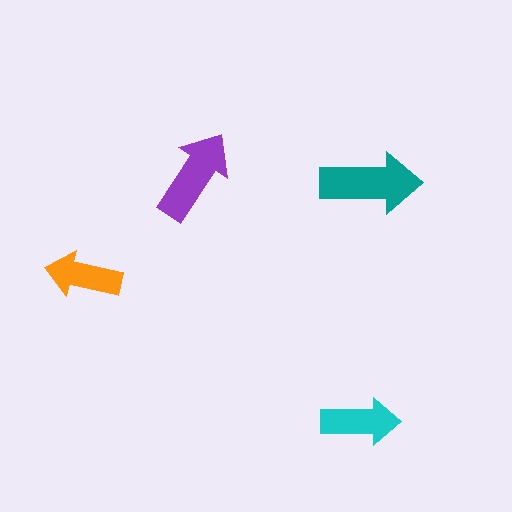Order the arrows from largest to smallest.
the teal one, the purple one, the cyan one, the orange one.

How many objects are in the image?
There are 4 objects in the image.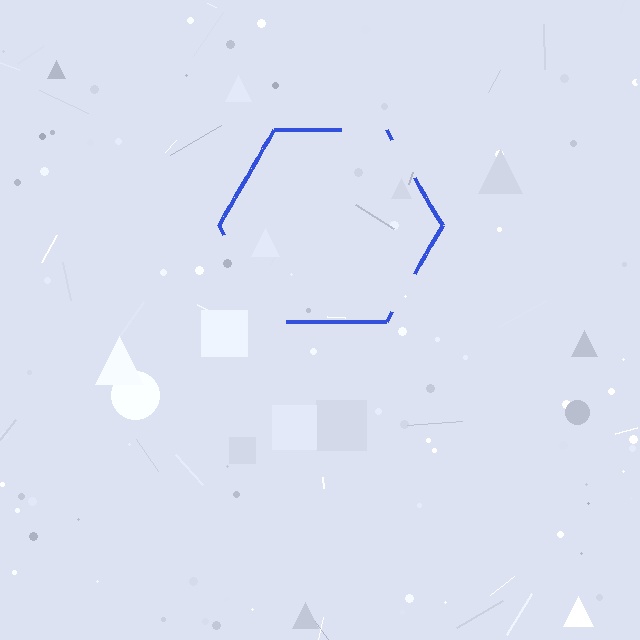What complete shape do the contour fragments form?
The contour fragments form a hexagon.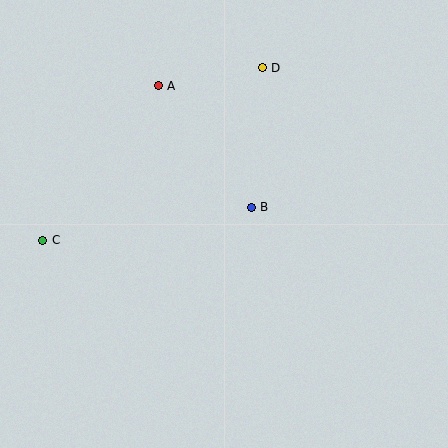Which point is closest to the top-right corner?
Point D is closest to the top-right corner.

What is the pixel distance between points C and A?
The distance between C and A is 193 pixels.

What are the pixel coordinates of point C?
Point C is at (43, 240).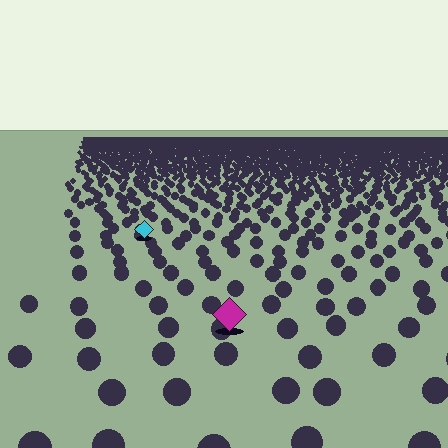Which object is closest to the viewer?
The magenta diamond is closest. The texture marks near it are larger and more spread out.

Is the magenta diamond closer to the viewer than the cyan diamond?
Yes. The magenta diamond is closer — you can tell from the texture gradient: the ground texture is coarser near it.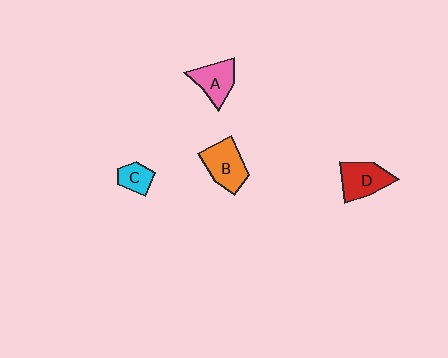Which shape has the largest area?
Shape B (orange).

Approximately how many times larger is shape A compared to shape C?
Approximately 1.6 times.